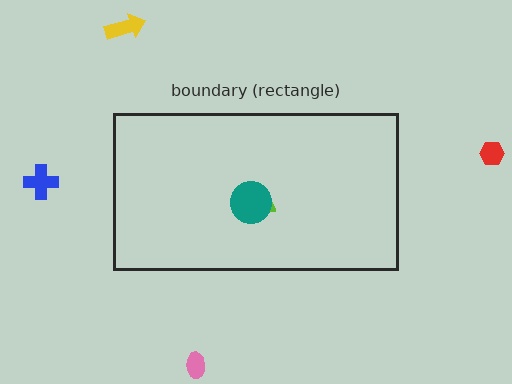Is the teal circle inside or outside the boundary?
Inside.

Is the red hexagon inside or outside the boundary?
Outside.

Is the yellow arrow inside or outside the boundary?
Outside.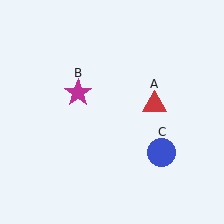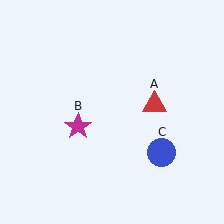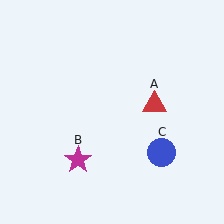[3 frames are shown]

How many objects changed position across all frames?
1 object changed position: magenta star (object B).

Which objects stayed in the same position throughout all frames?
Red triangle (object A) and blue circle (object C) remained stationary.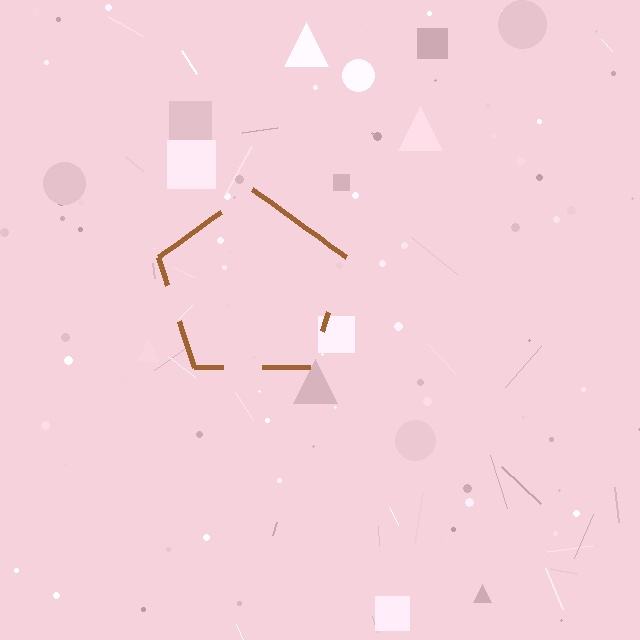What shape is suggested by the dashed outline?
The dashed outline suggests a pentagon.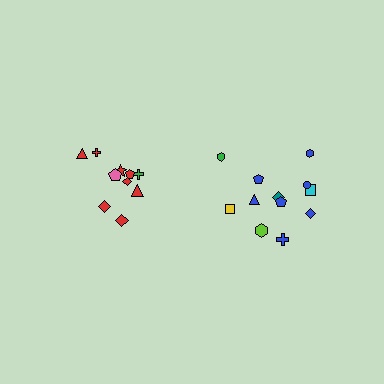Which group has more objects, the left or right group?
The right group.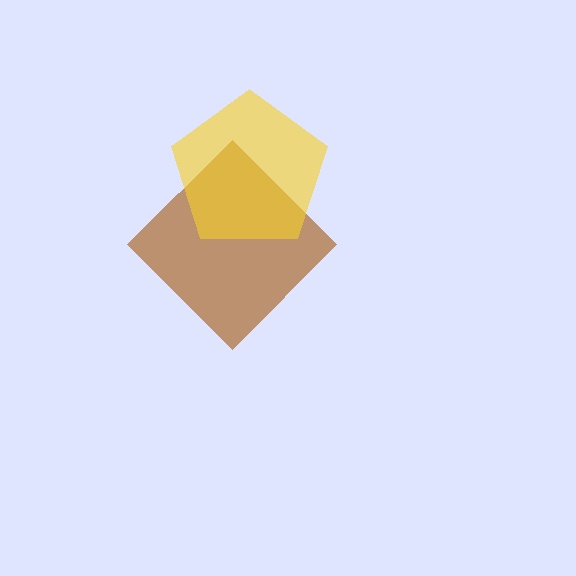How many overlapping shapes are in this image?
There are 2 overlapping shapes in the image.